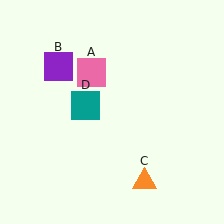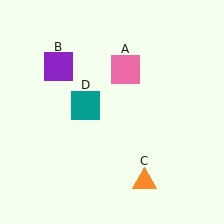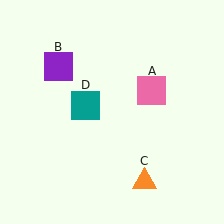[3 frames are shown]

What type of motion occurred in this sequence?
The pink square (object A) rotated clockwise around the center of the scene.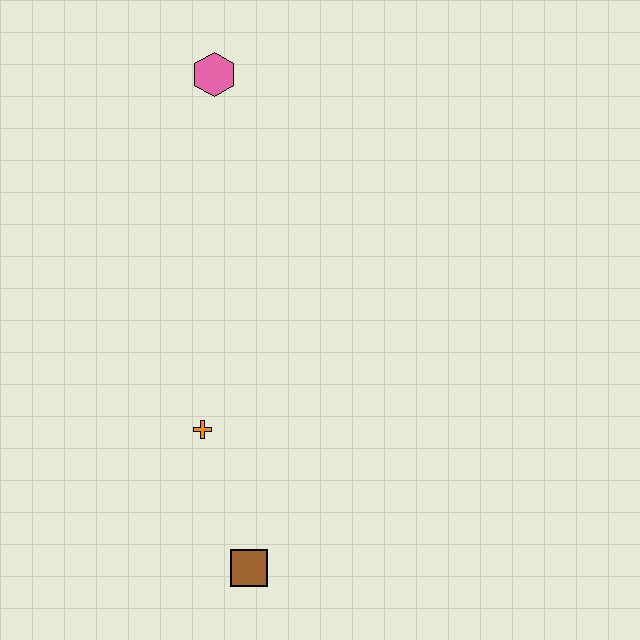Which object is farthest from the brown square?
The pink hexagon is farthest from the brown square.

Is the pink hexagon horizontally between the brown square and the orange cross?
Yes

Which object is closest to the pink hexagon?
The orange cross is closest to the pink hexagon.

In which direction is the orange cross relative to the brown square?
The orange cross is above the brown square.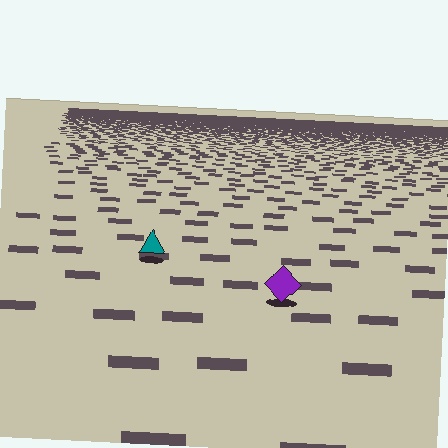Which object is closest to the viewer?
The purple diamond is closest. The texture marks near it are larger and more spread out.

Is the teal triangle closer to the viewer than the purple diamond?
No. The purple diamond is closer — you can tell from the texture gradient: the ground texture is coarser near it.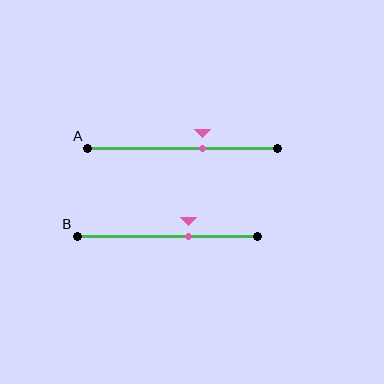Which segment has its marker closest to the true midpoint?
Segment A has its marker closest to the true midpoint.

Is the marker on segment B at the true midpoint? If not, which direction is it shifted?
No, the marker on segment B is shifted to the right by about 12% of the segment length.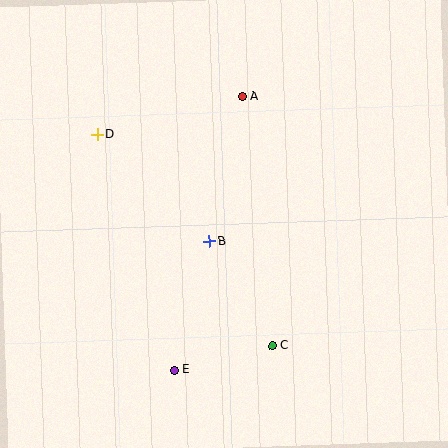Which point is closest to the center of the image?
Point B at (209, 241) is closest to the center.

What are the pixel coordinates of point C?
Point C is at (272, 346).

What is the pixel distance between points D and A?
The distance between D and A is 150 pixels.